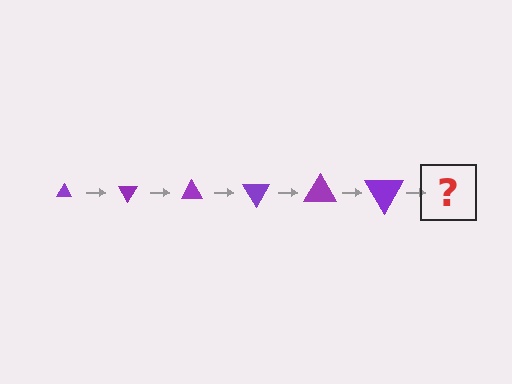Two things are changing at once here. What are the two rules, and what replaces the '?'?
The two rules are that the triangle grows larger each step and it rotates 60 degrees each step. The '?' should be a triangle, larger than the previous one and rotated 360 degrees from the start.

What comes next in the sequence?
The next element should be a triangle, larger than the previous one and rotated 360 degrees from the start.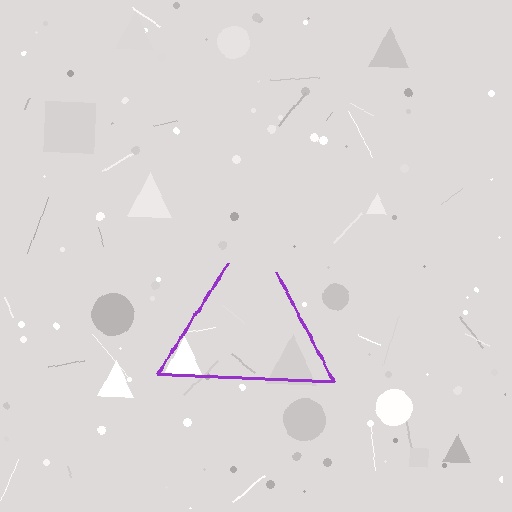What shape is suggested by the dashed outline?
The dashed outline suggests a triangle.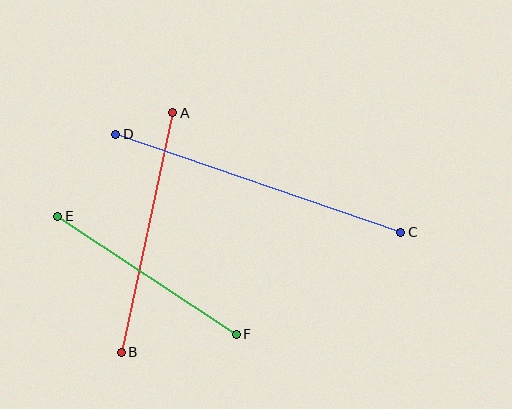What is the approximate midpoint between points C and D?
The midpoint is at approximately (258, 183) pixels.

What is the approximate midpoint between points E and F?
The midpoint is at approximately (147, 275) pixels.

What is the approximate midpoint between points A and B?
The midpoint is at approximately (147, 232) pixels.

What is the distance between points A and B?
The distance is approximately 245 pixels.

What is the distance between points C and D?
The distance is approximately 301 pixels.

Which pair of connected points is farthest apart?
Points C and D are farthest apart.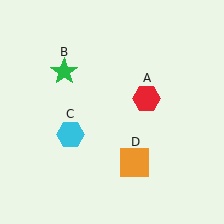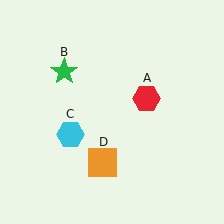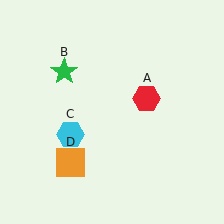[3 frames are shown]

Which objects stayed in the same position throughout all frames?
Red hexagon (object A) and green star (object B) and cyan hexagon (object C) remained stationary.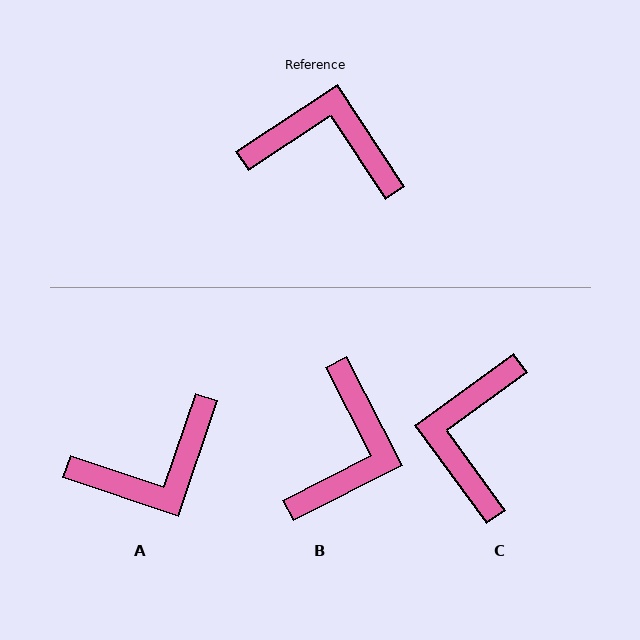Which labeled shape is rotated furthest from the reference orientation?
A, about 142 degrees away.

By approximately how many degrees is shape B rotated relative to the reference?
Approximately 96 degrees clockwise.